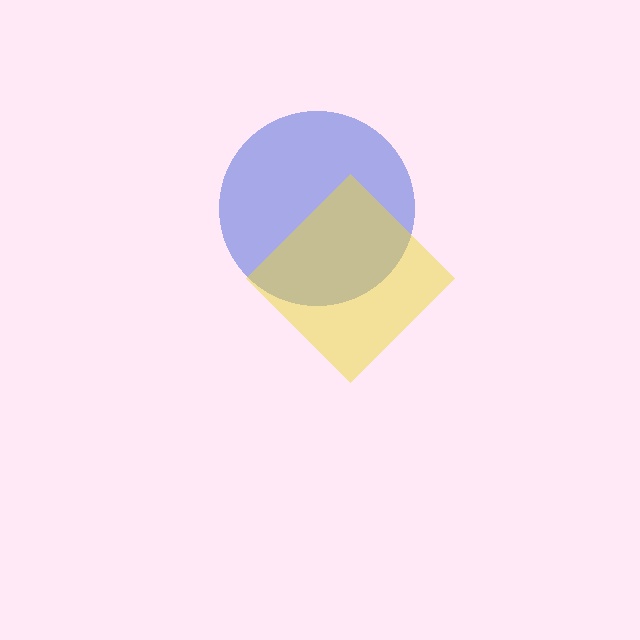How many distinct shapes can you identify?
There are 2 distinct shapes: a blue circle, a yellow diamond.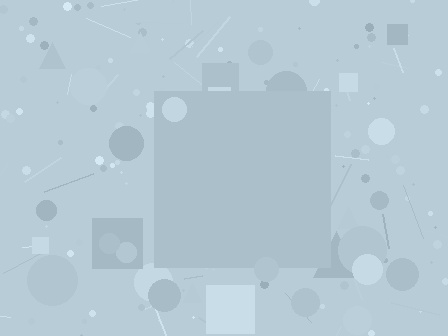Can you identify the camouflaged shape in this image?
The camouflaged shape is a square.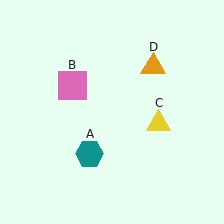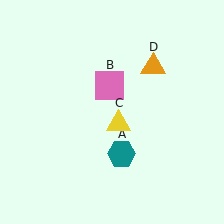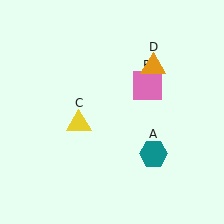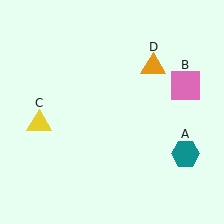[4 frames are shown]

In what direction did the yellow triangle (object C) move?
The yellow triangle (object C) moved left.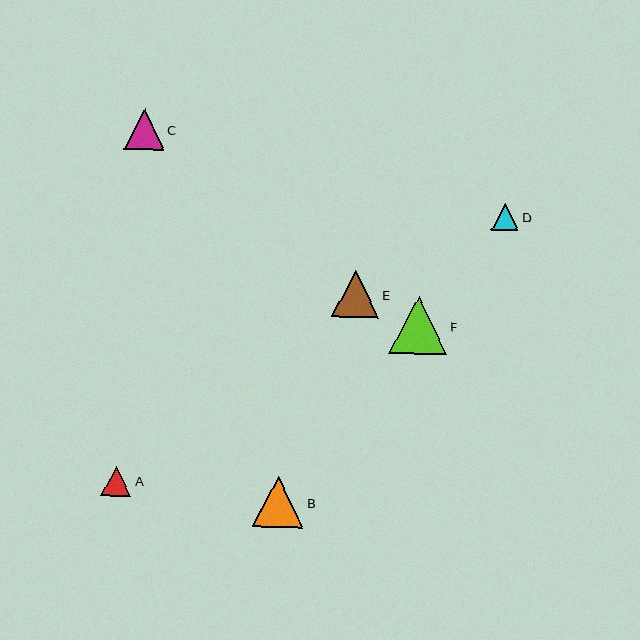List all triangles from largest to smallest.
From largest to smallest: F, B, E, C, A, D.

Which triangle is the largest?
Triangle F is the largest with a size of approximately 58 pixels.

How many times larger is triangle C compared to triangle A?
Triangle C is approximately 1.3 times the size of triangle A.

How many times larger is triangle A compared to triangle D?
Triangle A is approximately 1.1 times the size of triangle D.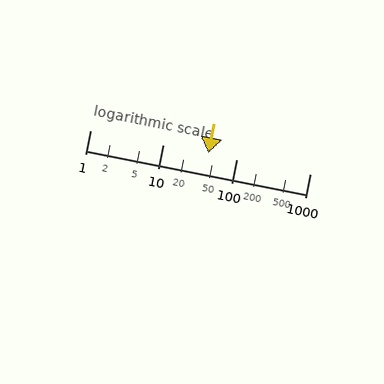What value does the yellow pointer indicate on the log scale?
The pointer indicates approximately 41.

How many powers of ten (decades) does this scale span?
The scale spans 3 decades, from 1 to 1000.